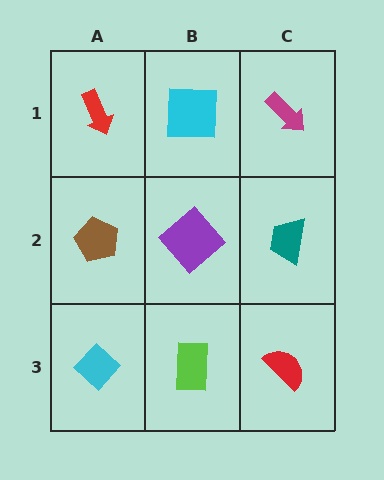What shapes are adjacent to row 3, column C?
A teal trapezoid (row 2, column C), a lime rectangle (row 3, column B).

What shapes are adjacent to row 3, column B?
A purple diamond (row 2, column B), a cyan diamond (row 3, column A), a red semicircle (row 3, column C).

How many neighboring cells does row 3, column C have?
2.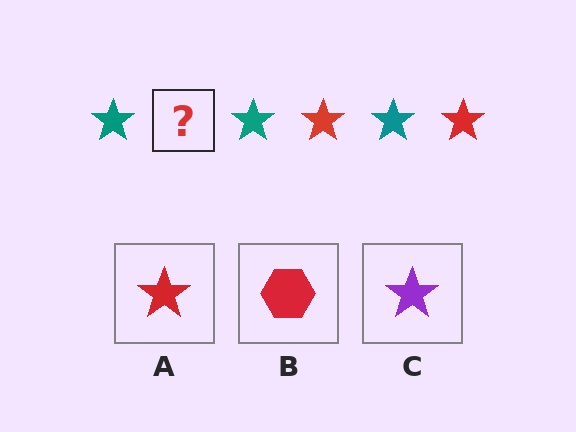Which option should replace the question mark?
Option A.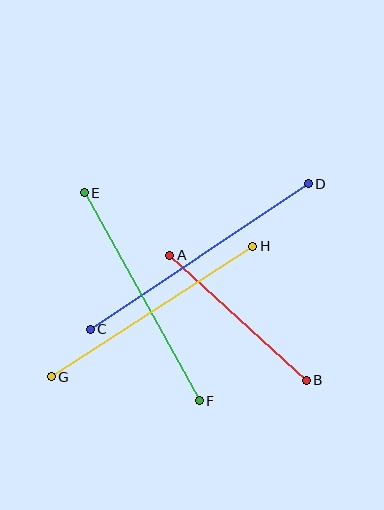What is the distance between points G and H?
The distance is approximately 240 pixels.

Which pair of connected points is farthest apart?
Points C and D are farthest apart.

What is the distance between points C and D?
The distance is approximately 262 pixels.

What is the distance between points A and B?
The distance is approximately 185 pixels.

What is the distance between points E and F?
The distance is approximately 238 pixels.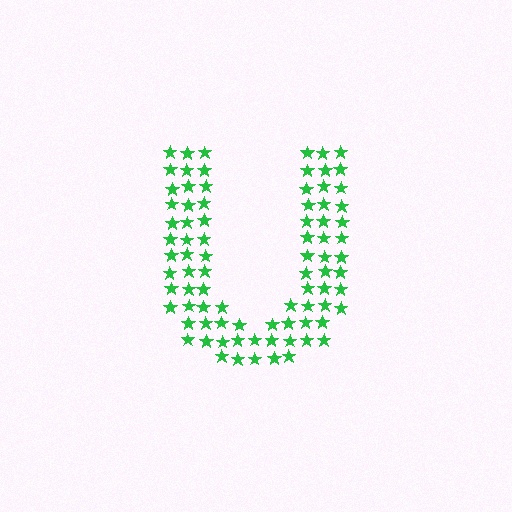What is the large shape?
The large shape is the letter U.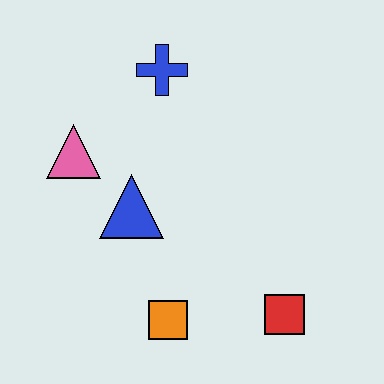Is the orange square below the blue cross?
Yes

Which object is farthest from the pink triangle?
The red square is farthest from the pink triangle.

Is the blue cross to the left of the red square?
Yes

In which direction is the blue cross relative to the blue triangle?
The blue cross is above the blue triangle.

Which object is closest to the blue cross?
The pink triangle is closest to the blue cross.